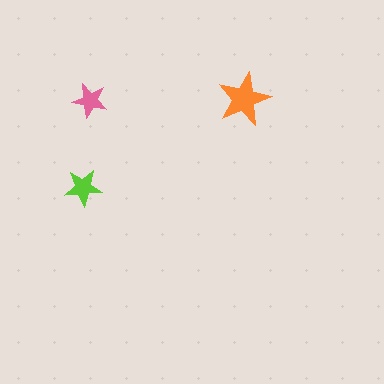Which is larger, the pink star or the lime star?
The lime one.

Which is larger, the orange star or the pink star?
The orange one.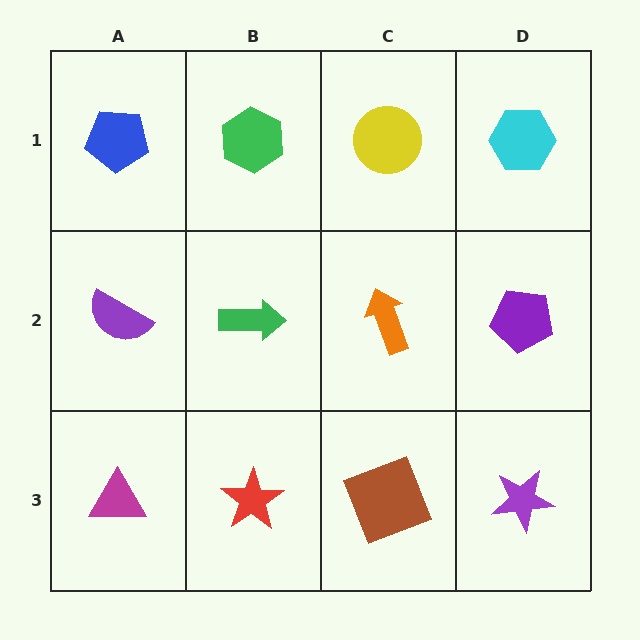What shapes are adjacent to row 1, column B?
A green arrow (row 2, column B), a blue pentagon (row 1, column A), a yellow circle (row 1, column C).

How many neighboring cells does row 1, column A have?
2.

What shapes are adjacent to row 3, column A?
A purple semicircle (row 2, column A), a red star (row 3, column B).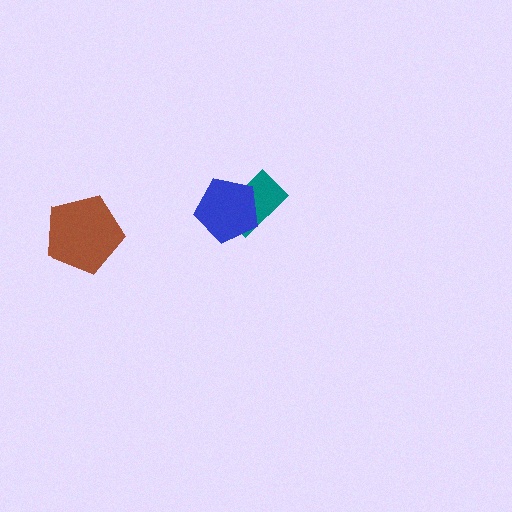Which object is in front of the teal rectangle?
The blue pentagon is in front of the teal rectangle.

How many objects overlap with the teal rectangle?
1 object overlaps with the teal rectangle.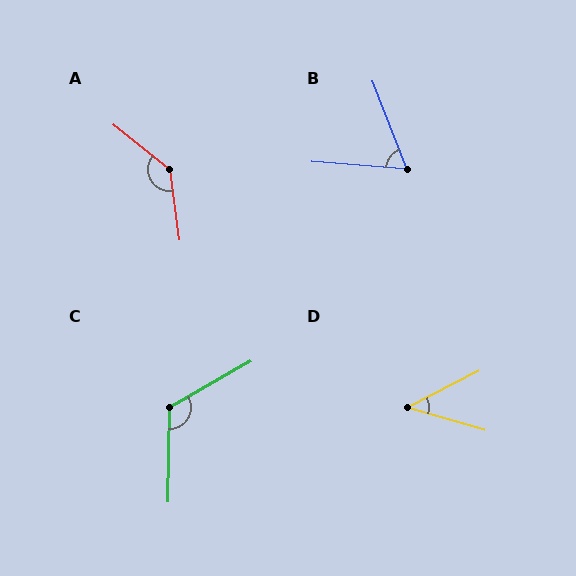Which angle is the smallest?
D, at approximately 43 degrees.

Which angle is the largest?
A, at approximately 136 degrees.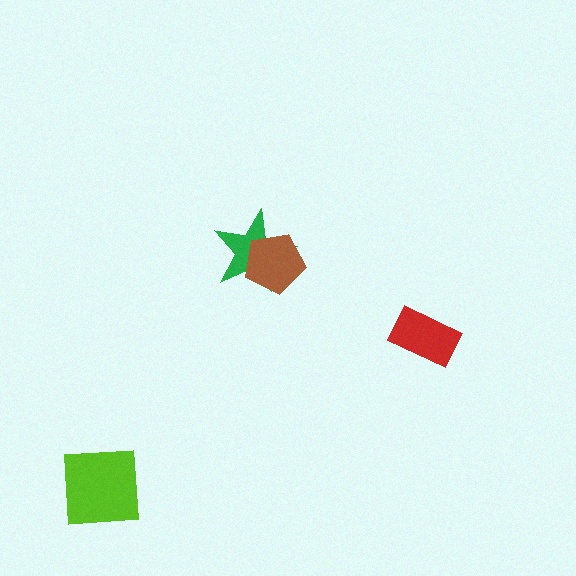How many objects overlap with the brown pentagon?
1 object overlaps with the brown pentagon.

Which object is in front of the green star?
The brown pentagon is in front of the green star.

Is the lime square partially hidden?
No, no other shape covers it.